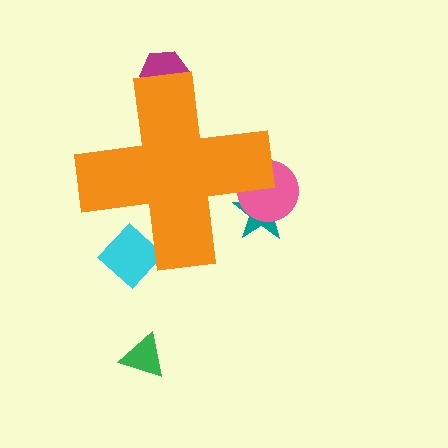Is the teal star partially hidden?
Yes, the teal star is partially hidden behind the orange cross.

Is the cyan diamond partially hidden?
Yes, the cyan diamond is partially hidden behind the orange cross.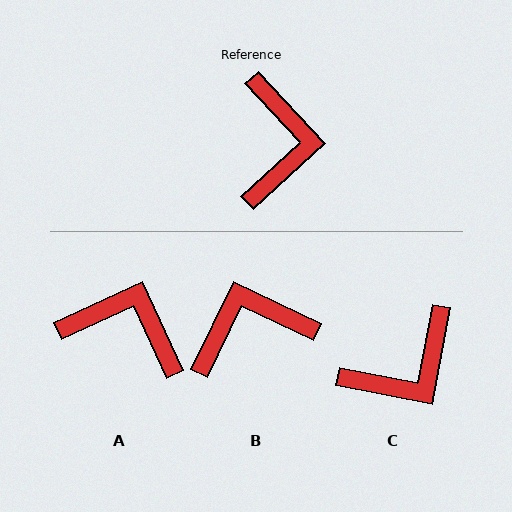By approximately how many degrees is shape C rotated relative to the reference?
Approximately 54 degrees clockwise.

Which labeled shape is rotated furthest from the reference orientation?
B, about 111 degrees away.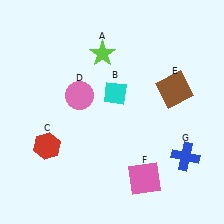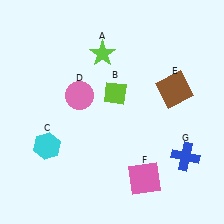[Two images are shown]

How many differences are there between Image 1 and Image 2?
There are 2 differences between the two images.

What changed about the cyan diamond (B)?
In Image 1, B is cyan. In Image 2, it changed to lime.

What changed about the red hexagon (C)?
In Image 1, C is red. In Image 2, it changed to cyan.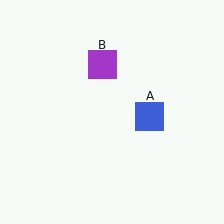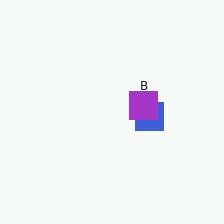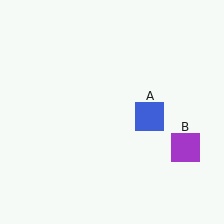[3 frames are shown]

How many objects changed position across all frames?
1 object changed position: purple square (object B).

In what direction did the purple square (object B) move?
The purple square (object B) moved down and to the right.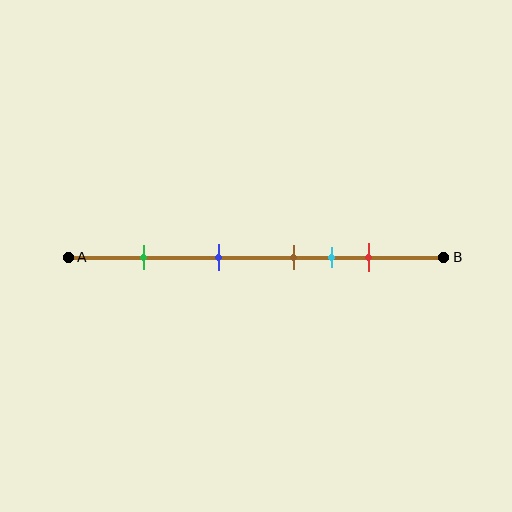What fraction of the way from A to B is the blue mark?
The blue mark is approximately 40% (0.4) of the way from A to B.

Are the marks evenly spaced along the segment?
No, the marks are not evenly spaced.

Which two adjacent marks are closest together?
The brown and cyan marks are the closest adjacent pair.